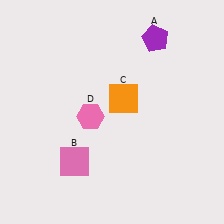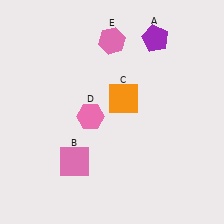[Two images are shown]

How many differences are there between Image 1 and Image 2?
There is 1 difference between the two images.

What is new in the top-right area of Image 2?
A pink hexagon (E) was added in the top-right area of Image 2.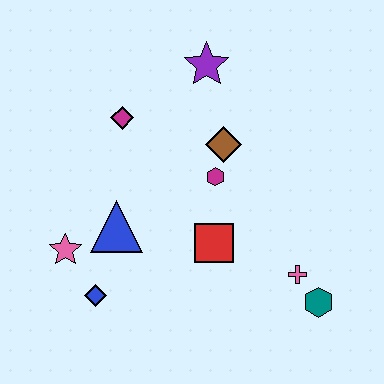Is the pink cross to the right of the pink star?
Yes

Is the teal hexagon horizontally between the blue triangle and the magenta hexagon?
No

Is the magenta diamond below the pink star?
No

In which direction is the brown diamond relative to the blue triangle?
The brown diamond is to the right of the blue triangle.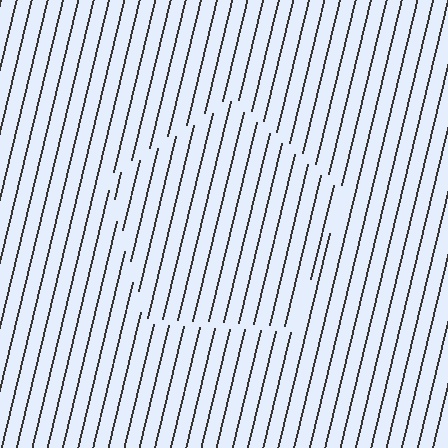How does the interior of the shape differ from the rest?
The interior of the shape contains the same grating, shifted by half a period — the contour is defined by the phase discontinuity where line-ends from the inner and outer gratings abut.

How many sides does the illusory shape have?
5 sides — the line-ends trace a pentagon.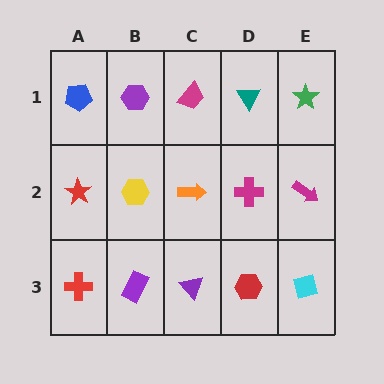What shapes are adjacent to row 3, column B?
A yellow hexagon (row 2, column B), a red cross (row 3, column A), a purple triangle (row 3, column C).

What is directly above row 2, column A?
A blue pentagon.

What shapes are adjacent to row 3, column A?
A red star (row 2, column A), a purple rectangle (row 3, column B).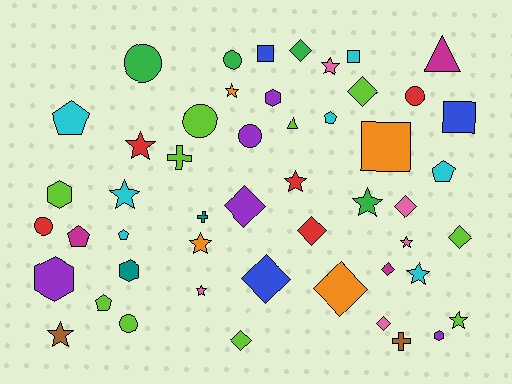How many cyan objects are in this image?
There are 7 cyan objects.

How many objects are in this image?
There are 50 objects.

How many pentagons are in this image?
There are 6 pentagons.